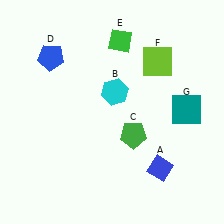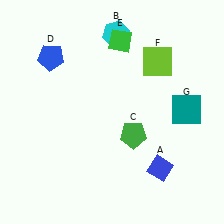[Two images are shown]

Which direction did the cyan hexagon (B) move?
The cyan hexagon (B) moved up.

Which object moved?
The cyan hexagon (B) moved up.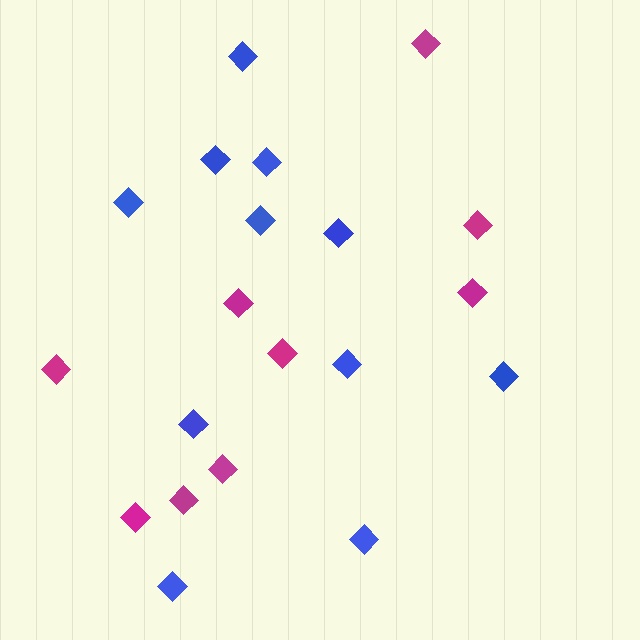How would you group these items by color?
There are 2 groups: one group of magenta diamonds (9) and one group of blue diamonds (11).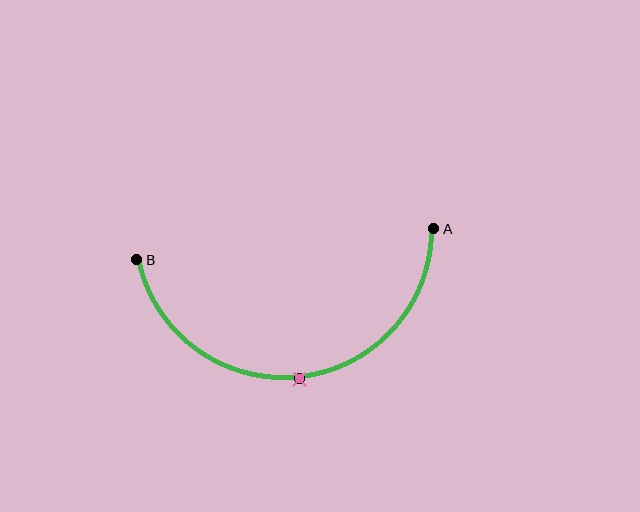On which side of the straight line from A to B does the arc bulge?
The arc bulges below the straight line connecting A and B.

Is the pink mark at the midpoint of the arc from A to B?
Yes. The pink mark lies on the arc at equal arc-length from both A and B — it is the arc midpoint.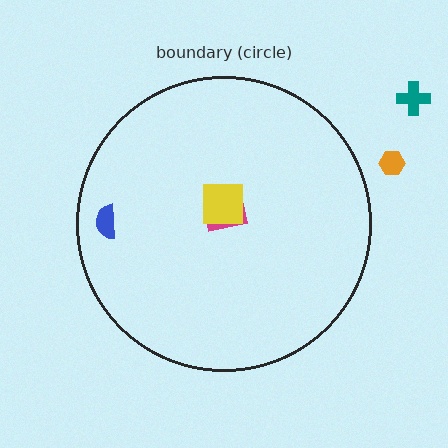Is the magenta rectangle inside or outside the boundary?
Inside.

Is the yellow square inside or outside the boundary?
Inside.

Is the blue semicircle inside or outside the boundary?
Inside.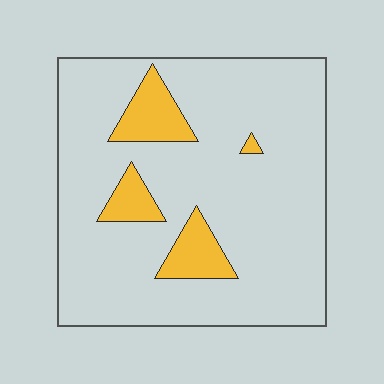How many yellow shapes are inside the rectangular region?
4.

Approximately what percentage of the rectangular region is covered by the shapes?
Approximately 15%.